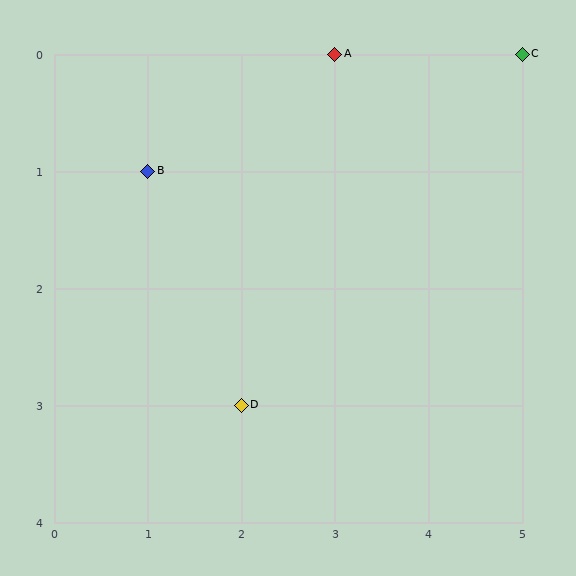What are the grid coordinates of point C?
Point C is at grid coordinates (5, 0).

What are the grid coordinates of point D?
Point D is at grid coordinates (2, 3).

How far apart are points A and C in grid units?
Points A and C are 2 columns apart.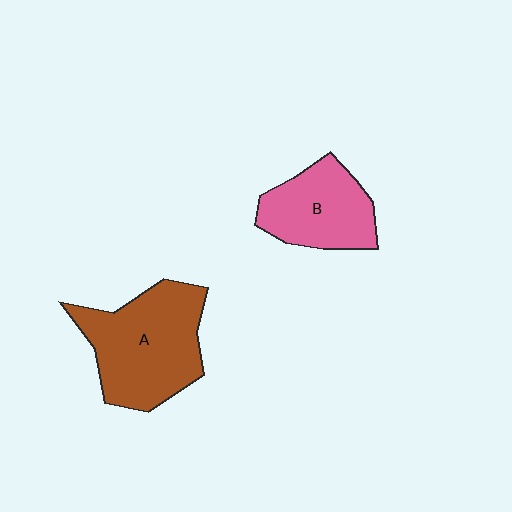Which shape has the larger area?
Shape A (brown).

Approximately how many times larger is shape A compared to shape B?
Approximately 1.5 times.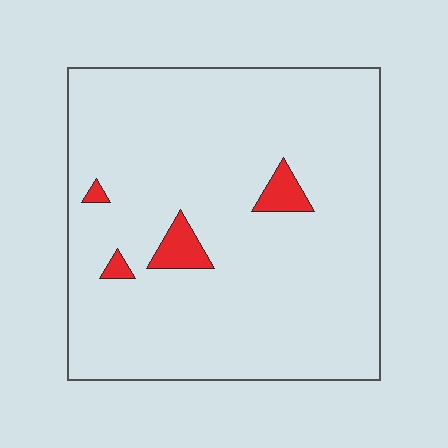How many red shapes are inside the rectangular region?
4.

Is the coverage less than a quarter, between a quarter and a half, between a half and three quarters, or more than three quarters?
Less than a quarter.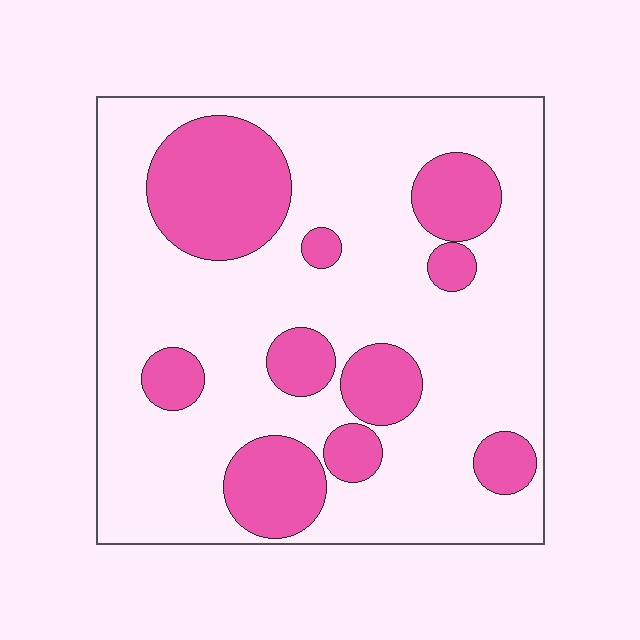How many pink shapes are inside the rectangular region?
10.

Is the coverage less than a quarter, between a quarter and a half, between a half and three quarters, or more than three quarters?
Between a quarter and a half.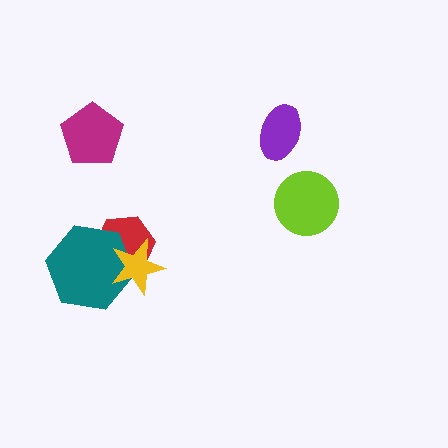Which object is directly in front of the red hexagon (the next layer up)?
The teal hexagon is directly in front of the red hexagon.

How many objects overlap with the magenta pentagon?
0 objects overlap with the magenta pentagon.